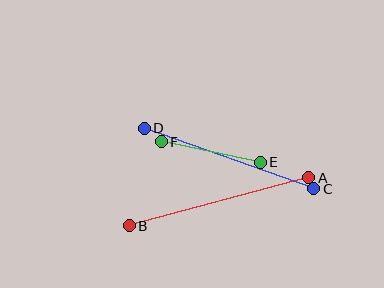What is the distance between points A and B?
The distance is approximately 186 pixels.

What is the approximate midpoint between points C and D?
The midpoint is at approximately (229, 158) pixels.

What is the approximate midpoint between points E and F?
The midpoint is at approximately (211, 152) pixels.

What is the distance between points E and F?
The distance is approximately 101 pixels.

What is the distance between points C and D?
The distance is approximately 180 pixels.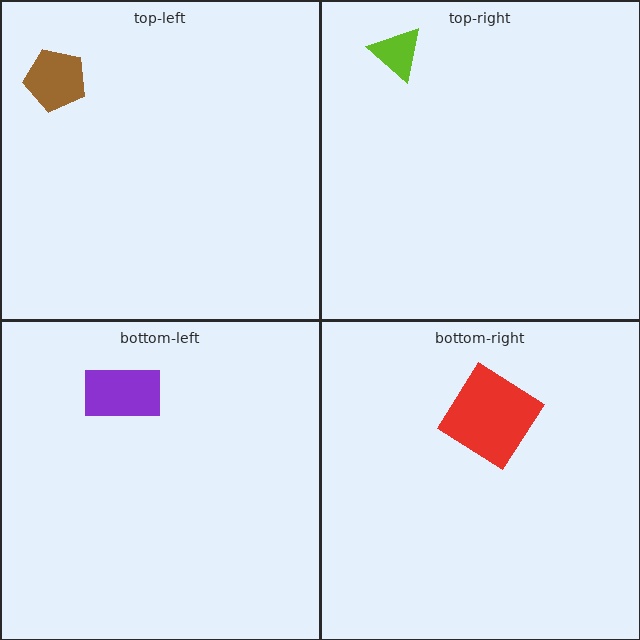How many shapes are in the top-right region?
1.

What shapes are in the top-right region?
The lime triangle.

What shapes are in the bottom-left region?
The purple rectangle.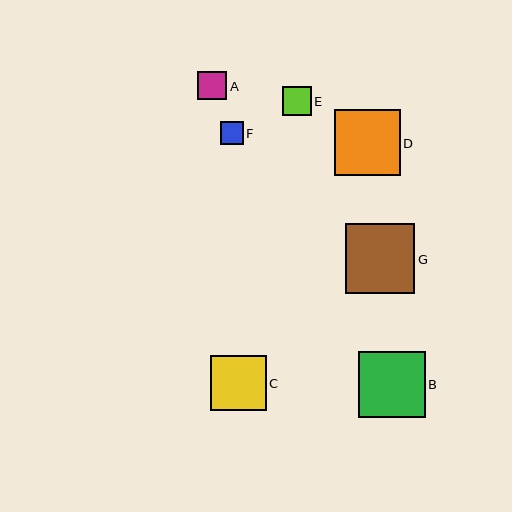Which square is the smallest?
Square F is the smallest with a size of approximately 22 pixels.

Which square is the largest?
Square G is the largest with a size of approximately 69 pixels.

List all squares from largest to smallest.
From largest to smallest: G, B, D, C, E, A, F.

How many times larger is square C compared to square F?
Square C is approximately 2.5 times the size of square F.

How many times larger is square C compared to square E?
Square C is approximately 1.9 times the size of square E.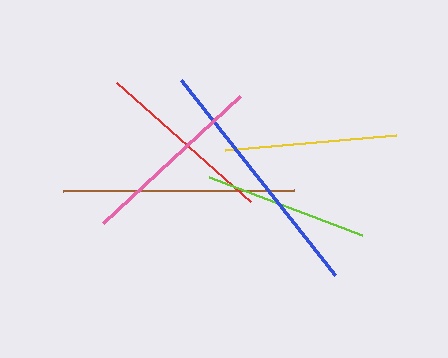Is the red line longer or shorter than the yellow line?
The red line is longer than the yellow line.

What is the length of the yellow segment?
The yellow segment is approximately 172 pixels long.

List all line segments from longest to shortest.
From longest to shortest: blue, brown, pink, red, yellow, lime.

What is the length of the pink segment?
The pink segment is approximately 187 pixels long.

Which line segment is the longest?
The blue line is the longest at approximately 249 pixels.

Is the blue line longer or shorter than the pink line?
The blue line is longer than the pink line.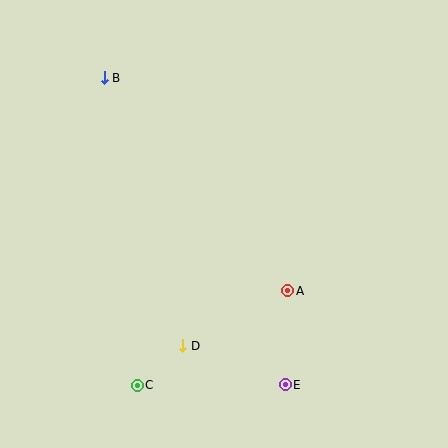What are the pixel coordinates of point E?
Point E is at (285, 385).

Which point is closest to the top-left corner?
Point B is closest to the top-left corner.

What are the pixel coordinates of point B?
Point B is at (104, 78).